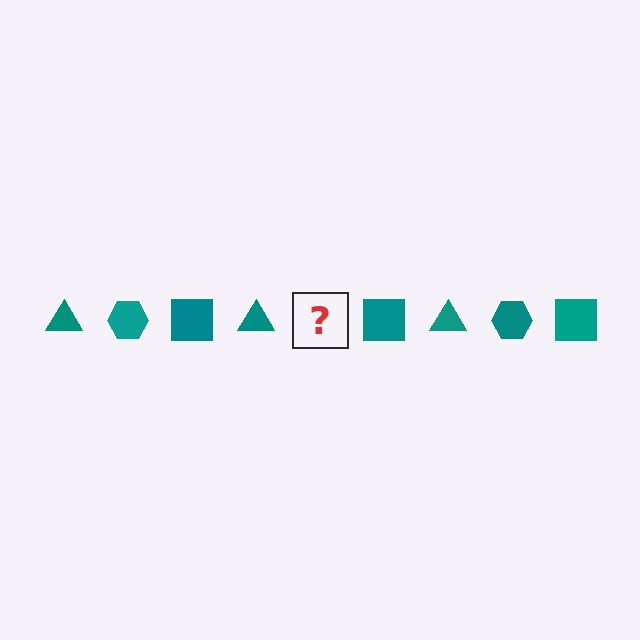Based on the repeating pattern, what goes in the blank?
The blank should be a teal hexagon.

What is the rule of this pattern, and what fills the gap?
The rule is that the pattern cycles through triangle, hexagon, square shapes in teal. The gap should be filled with a teal hexagon.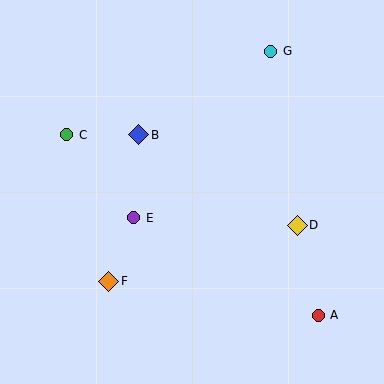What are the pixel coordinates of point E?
Point E is at (134, 218).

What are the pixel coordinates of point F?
Point F is at (109, 281).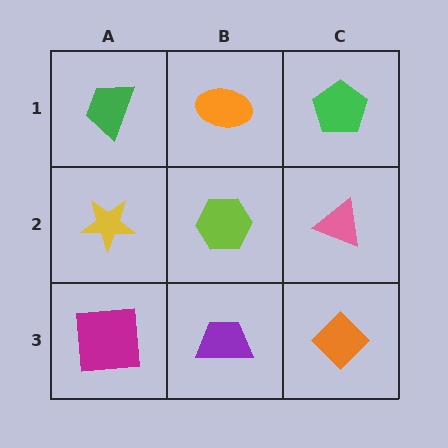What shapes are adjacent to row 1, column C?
A pink triangle (row 2, column C), an orange ellipse (row 1, column B).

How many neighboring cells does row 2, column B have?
4.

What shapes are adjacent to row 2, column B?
An orange ellipse (row 1, column B), a purple trapezoid (row 3, column B), a yellow star (row 2, column A), a pink triangle (row 2, column C).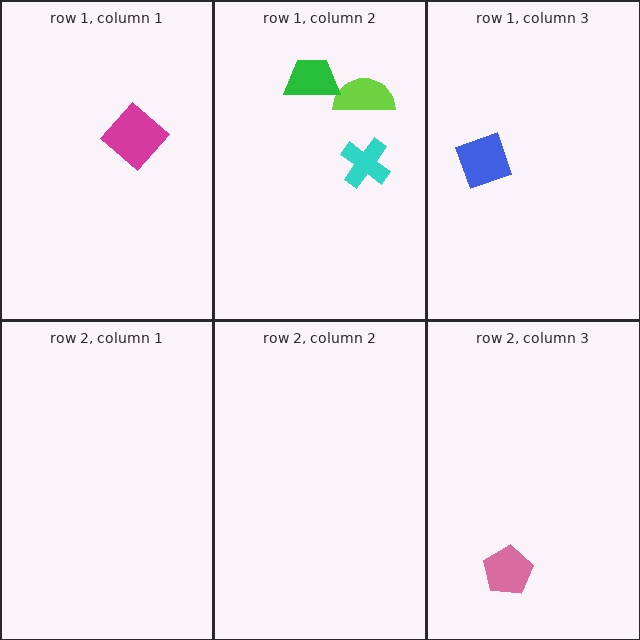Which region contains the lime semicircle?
The row 1, column 2 region.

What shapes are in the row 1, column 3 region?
The blue square.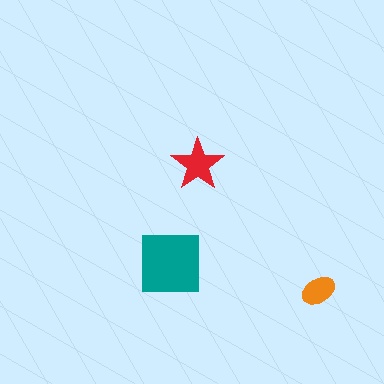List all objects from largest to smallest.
The teal square, the red star, the orange ellipse.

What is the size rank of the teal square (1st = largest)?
1st.